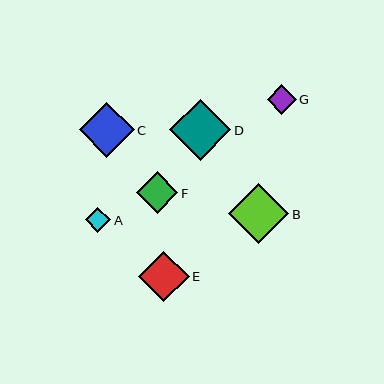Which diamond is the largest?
Diamond D is the largest with a size of approximately 61 pixels.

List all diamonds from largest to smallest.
From largest to smallest: D, B, C, E, F, G, A.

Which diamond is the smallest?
Diamond A is the smallest with a size of approximately 25 pixels.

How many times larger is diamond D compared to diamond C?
Diamond D is approximately 1.1 times the size of diamond C.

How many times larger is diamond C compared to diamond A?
Diamond C is approximately 2.2 times the size of diamond A.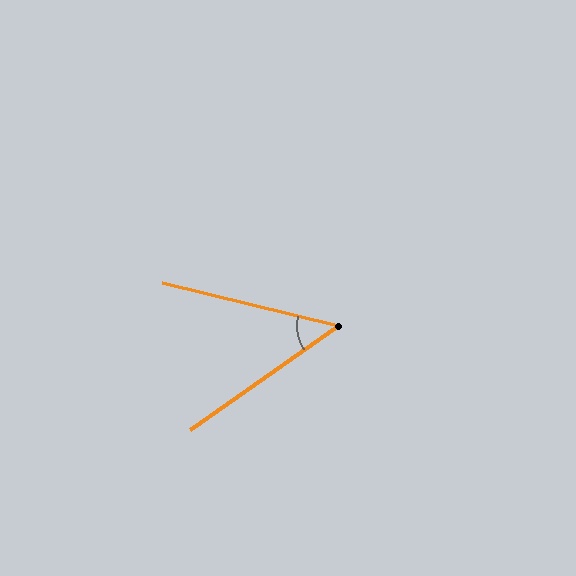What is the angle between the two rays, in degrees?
Approximately 49 degrees.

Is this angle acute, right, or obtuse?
It is acute.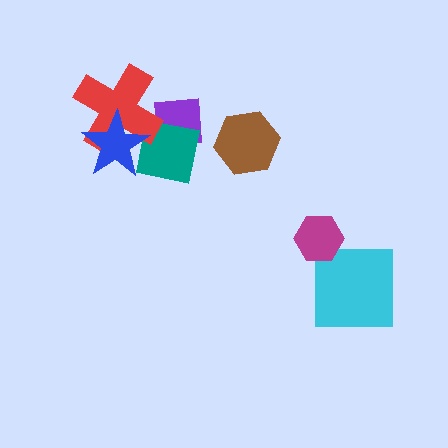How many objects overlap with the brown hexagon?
0 objects overlap with the brown hexagon.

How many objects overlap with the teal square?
3 objects overlap with the teal square.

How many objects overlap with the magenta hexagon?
0 objects overlap with the magenta hexagon.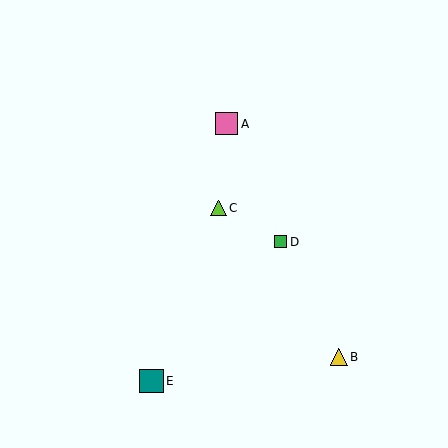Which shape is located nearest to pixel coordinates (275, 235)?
The green square (labeled D) at (281, 242) is nearest to that location.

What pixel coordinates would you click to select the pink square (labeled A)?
Click at (227, 124) to select the pink square A.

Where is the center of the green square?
The center of the green square is at (281, 242).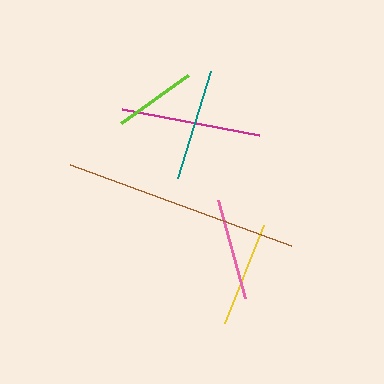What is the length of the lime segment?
The lime segment is approximately 82 pixels long.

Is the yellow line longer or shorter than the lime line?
The yellow line is longer than the lime line.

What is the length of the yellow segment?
The yellow segment is approximately 106 pixels long.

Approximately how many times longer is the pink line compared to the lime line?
The pink line is approximately 1.2 times the length of the lime line.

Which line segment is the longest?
The brown line is the longest at approximately 235 pixels.